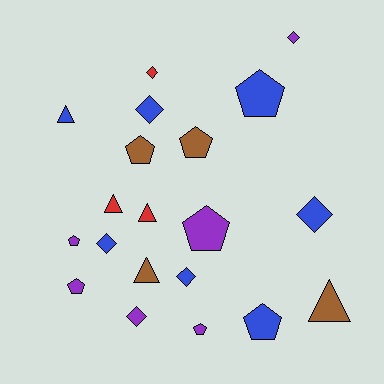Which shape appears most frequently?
Pentagon, with 8 objects.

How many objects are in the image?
There are 20 objects.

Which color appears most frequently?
Blue, with 7 objects.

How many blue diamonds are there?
There are 4 blue diamonds.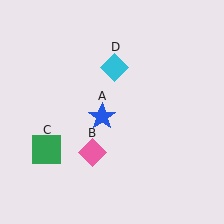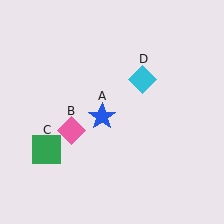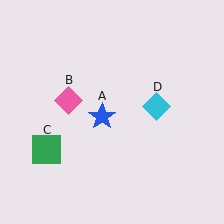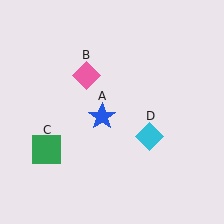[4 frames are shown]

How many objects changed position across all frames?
2 objects changed position: pink diamond (object B), cyan diamond (object D).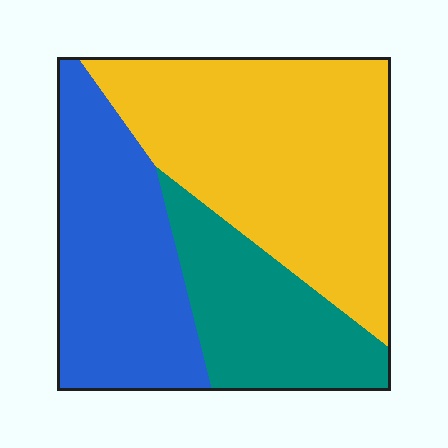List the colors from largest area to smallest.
From largest to smallest: yellow, blue, teal.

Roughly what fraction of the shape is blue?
Blue takes up about one third (1/3) of the shape.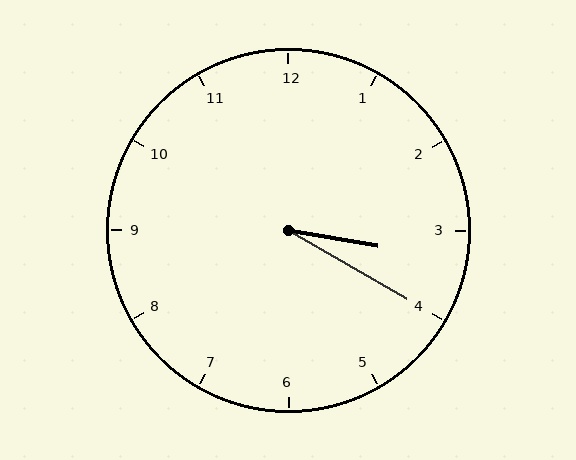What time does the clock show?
3:20.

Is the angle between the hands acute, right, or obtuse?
It is acute.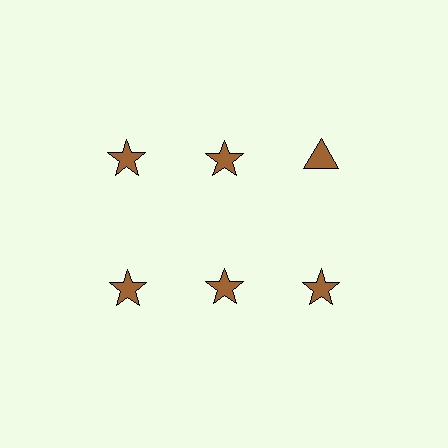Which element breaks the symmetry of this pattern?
The brown triangle in the top row, center column breaks the symmetry. All other shapes are brown stars.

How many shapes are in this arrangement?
There are 6 shapes arranged in a grid pattern.